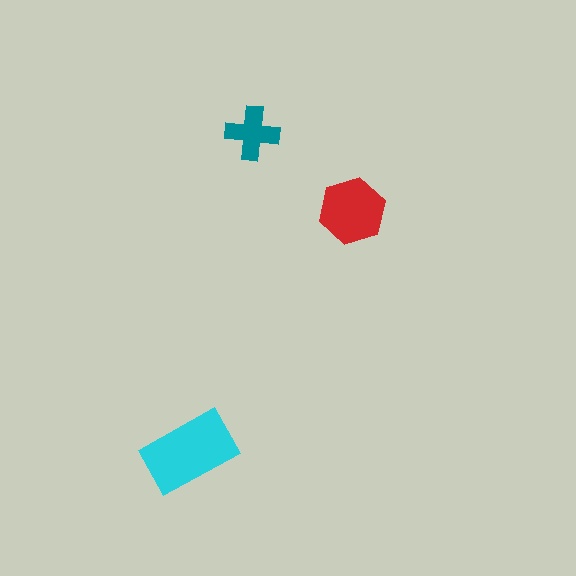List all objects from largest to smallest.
The cyan rectangle, the red hexagon, the teal cross.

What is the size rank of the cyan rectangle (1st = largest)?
1st.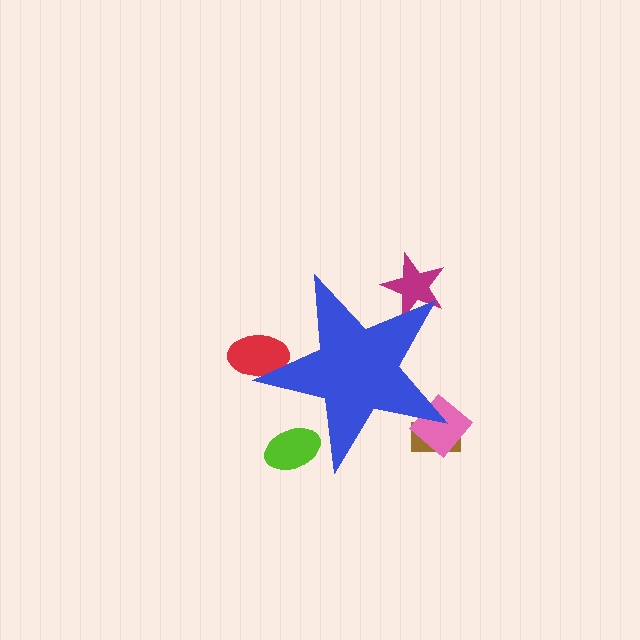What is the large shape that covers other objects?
A blue star.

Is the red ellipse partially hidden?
Yes, the red ellipse is partially hidden behind the blue star.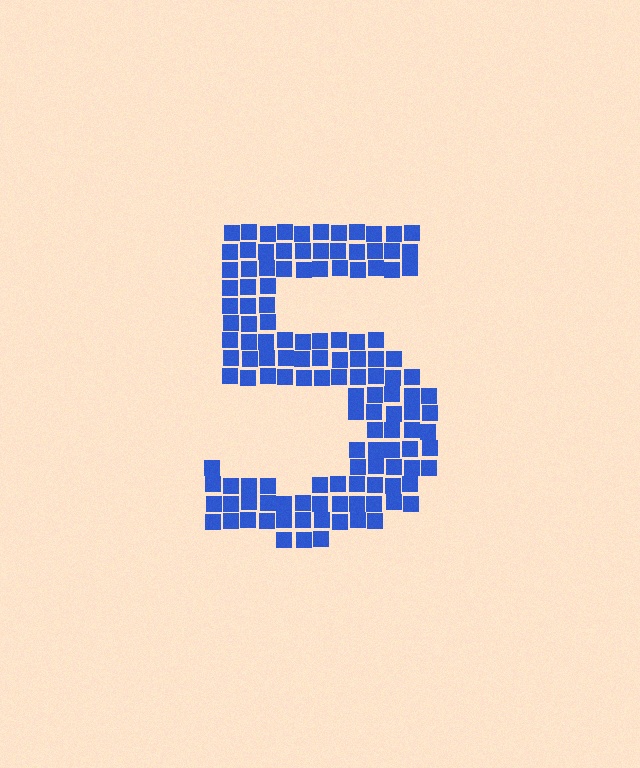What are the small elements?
The small elements are squares.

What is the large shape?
The large shape is the digit 5.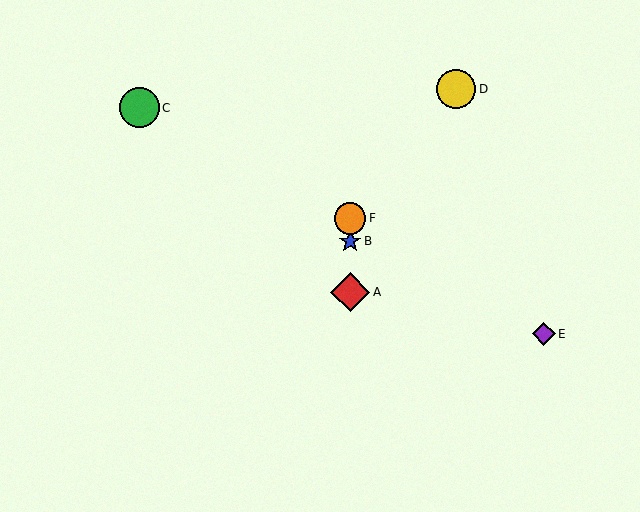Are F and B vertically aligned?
Yes, both are at x≈350.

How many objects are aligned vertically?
3 objects (A, B, F) are aligned vertically.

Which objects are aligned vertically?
Objects A, B, F are aligned vertically.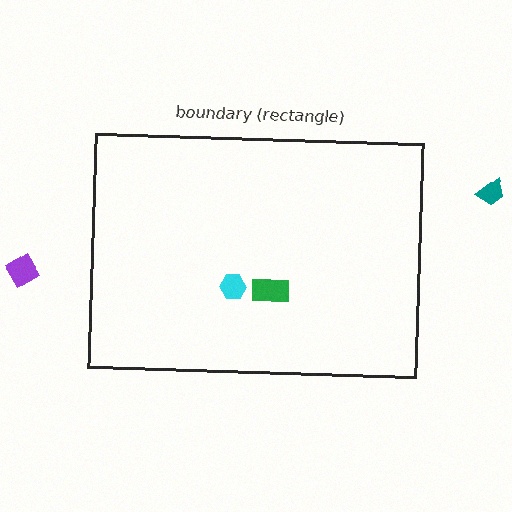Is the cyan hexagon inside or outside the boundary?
Inside.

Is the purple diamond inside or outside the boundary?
Outside.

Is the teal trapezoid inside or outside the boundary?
Outside.